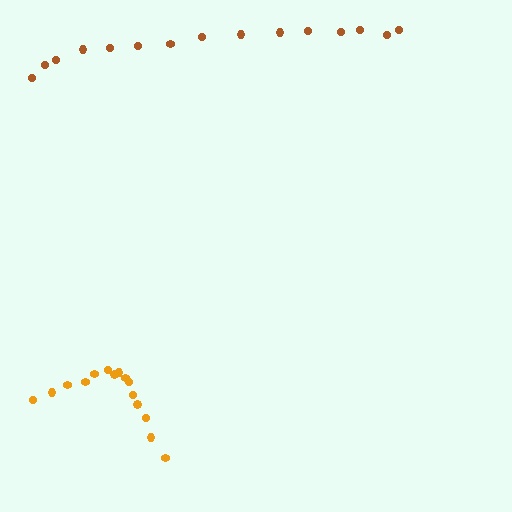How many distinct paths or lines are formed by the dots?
There are 2 distinct paths.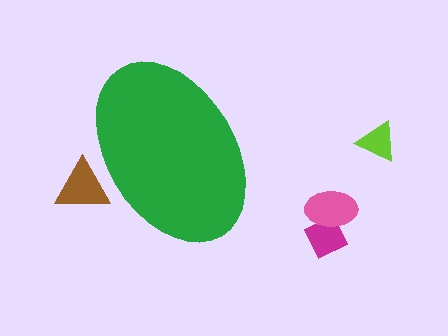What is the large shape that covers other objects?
A green ellipse.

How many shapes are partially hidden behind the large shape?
1 shape is partially hidden.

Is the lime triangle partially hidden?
No, the lime triangle is fully visible.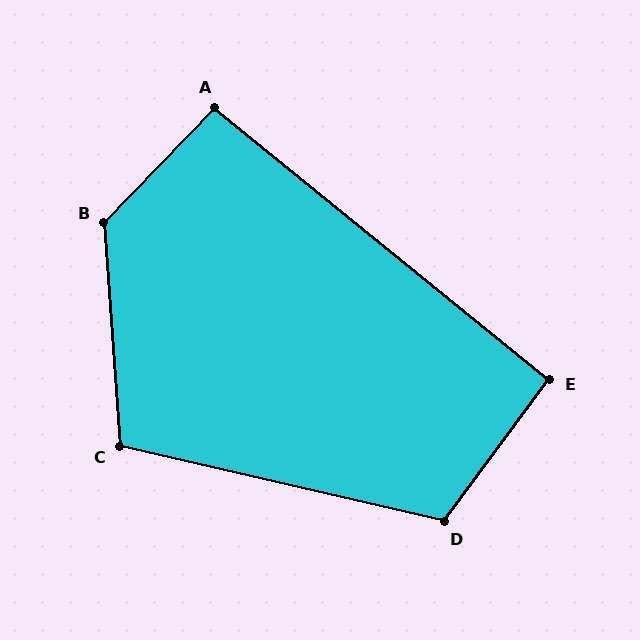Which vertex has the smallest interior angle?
E, at approximately 93 degrees.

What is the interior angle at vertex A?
Approximately 95 degrees (approximately right).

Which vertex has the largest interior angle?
B, at approximately 132 degrees.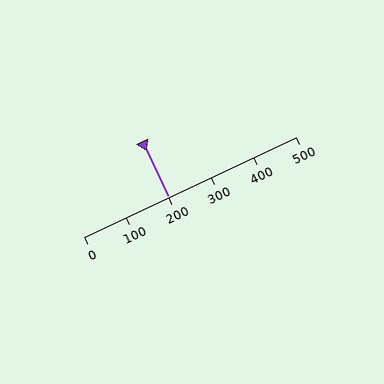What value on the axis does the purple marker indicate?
The marker indicates approximately 200.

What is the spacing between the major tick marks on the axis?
The major ticks are spaced 100 apart.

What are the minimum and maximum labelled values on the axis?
The axis runs from 0 to 500.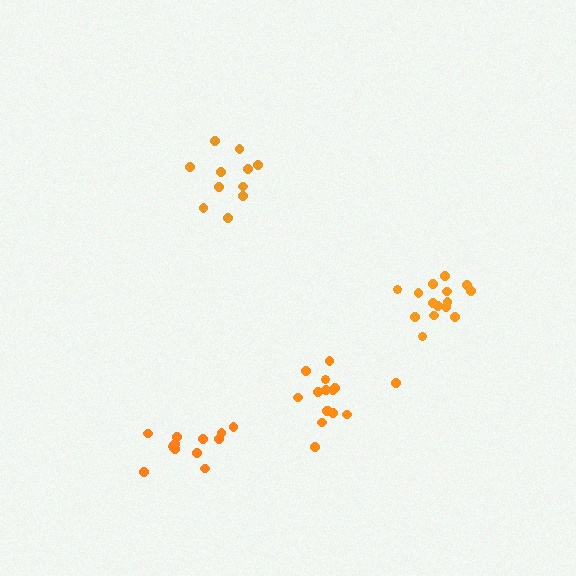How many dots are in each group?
Group 1: 15 dots, Group 2: 16 dots, Group 3: 11 dots, Group 4: 12 dots (54 total).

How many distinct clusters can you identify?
There are 4 distinct clusters.